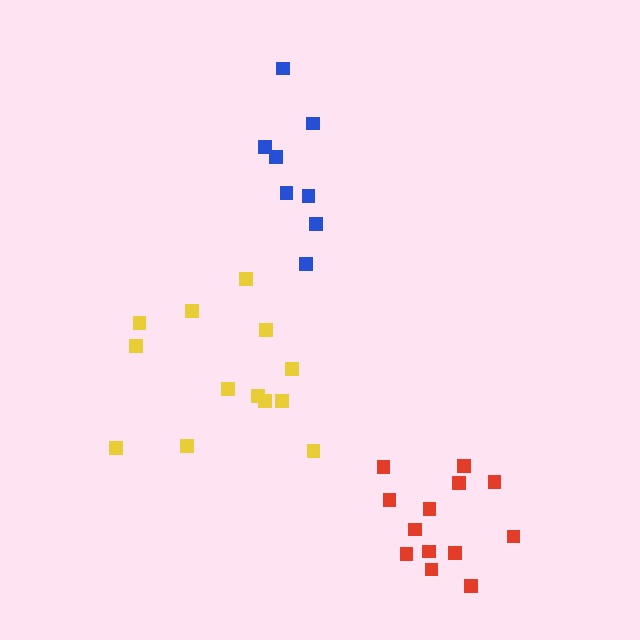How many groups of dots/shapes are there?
There are 3 groups.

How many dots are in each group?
Group 1: 13 dots, Group 2: 8 dots, Group 3: 13 dots (34 total).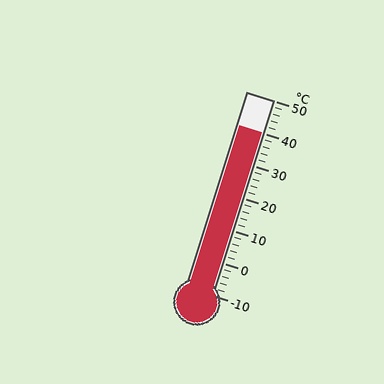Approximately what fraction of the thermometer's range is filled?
The thermometer is filled to approximately 85% of its range.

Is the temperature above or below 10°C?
The temperature is above 10°C.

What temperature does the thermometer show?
The thermometer shows approximately 40°C.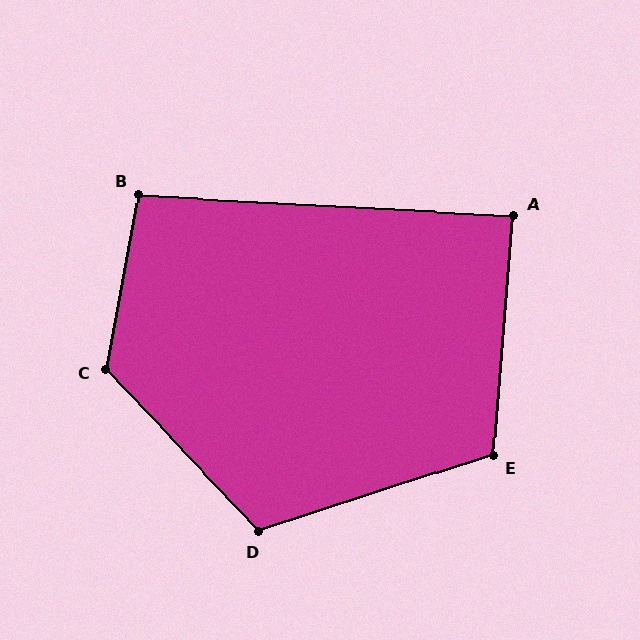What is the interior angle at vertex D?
Approximately 115 degrees (obtuse).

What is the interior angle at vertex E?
Approximately 113 degrees (obtuse).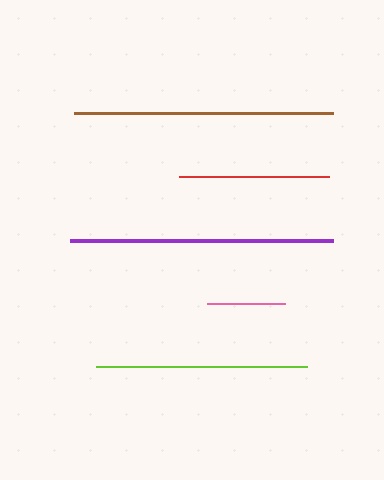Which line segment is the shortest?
The pink line is the shortest at approximately 77 pixels.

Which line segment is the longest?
The purple line is the longest at approximately 263 pixels.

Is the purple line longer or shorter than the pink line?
The purple line is longer than the pink line.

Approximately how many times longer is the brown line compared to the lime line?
The brown line is approximately 1.2 times the length of the lime line.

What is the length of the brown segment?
The brown segment is approximately 259 pixels long.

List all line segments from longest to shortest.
From longest to shortest: purple, brown, lime, red, pink.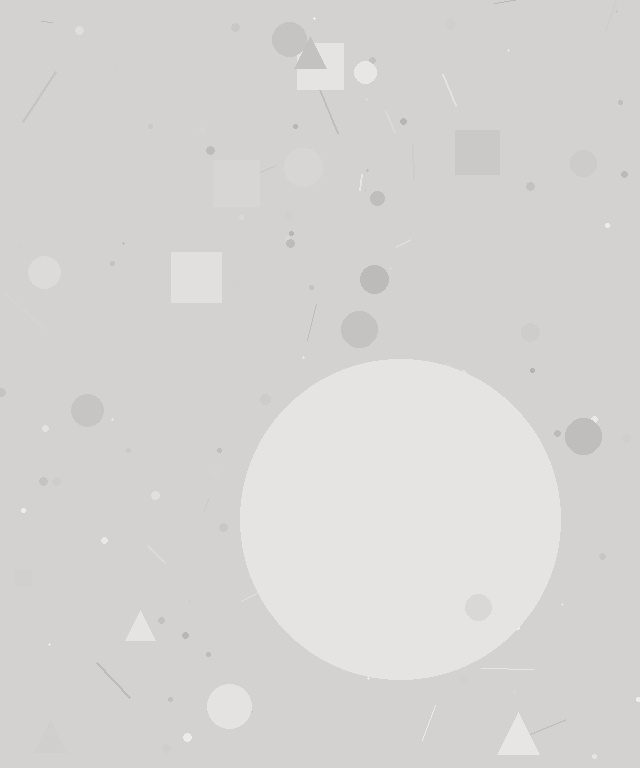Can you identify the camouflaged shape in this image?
The camouflaged shape is a circle.